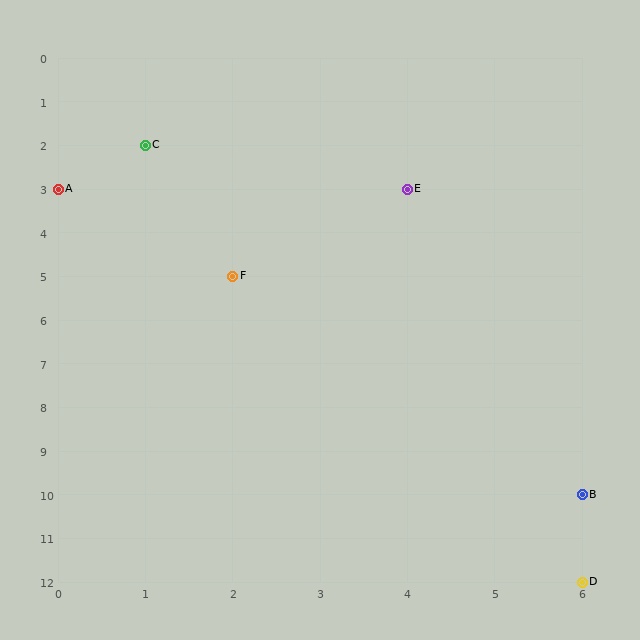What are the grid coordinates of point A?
Point A is at grid coordinates (0, 3).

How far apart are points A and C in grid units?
Points A and C are 1 column and 1 row apart (about 1.4 grid units diagonally).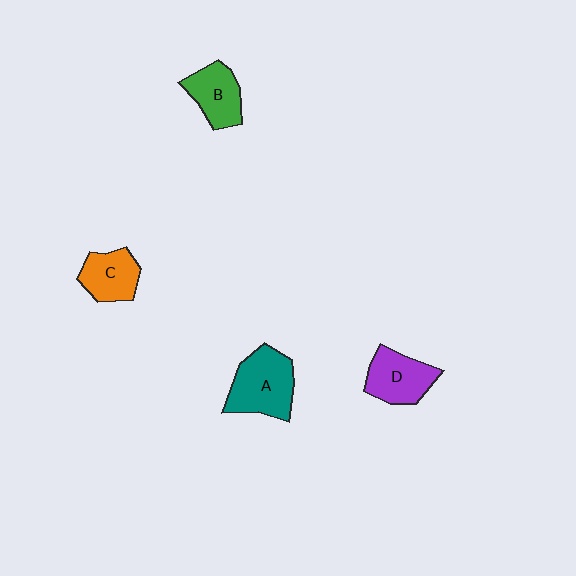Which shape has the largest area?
Shape A (teal).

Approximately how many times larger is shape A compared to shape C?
Approximately 1.5 times.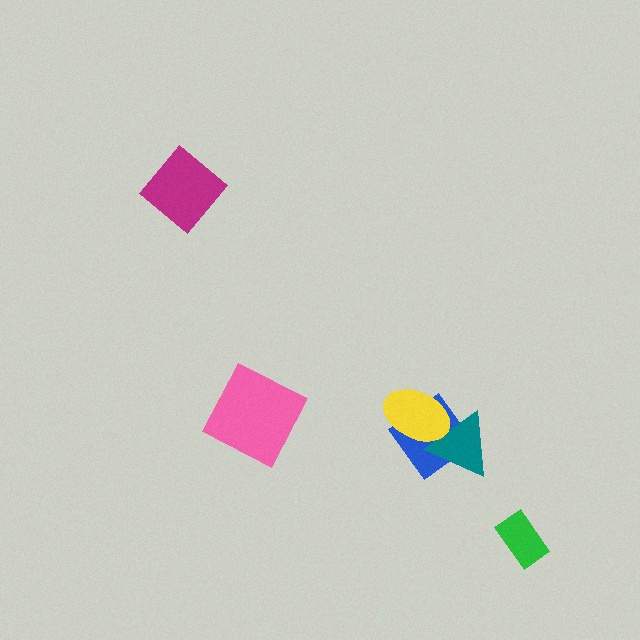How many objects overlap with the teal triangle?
2 objects overlap with the teal triangle.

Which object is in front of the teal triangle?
The yellow ellipse is in front of the teal triangle.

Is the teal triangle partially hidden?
Yes, it is partially covered by another shape.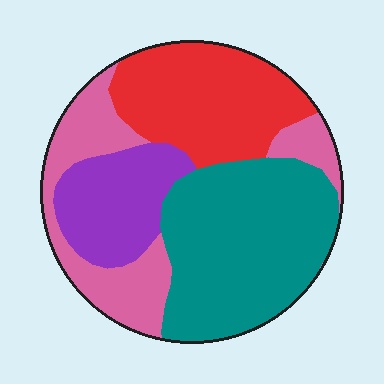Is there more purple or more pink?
Pink.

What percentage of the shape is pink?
Pink covers roughly 25% of the shape.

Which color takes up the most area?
Teal, at roughly 35%.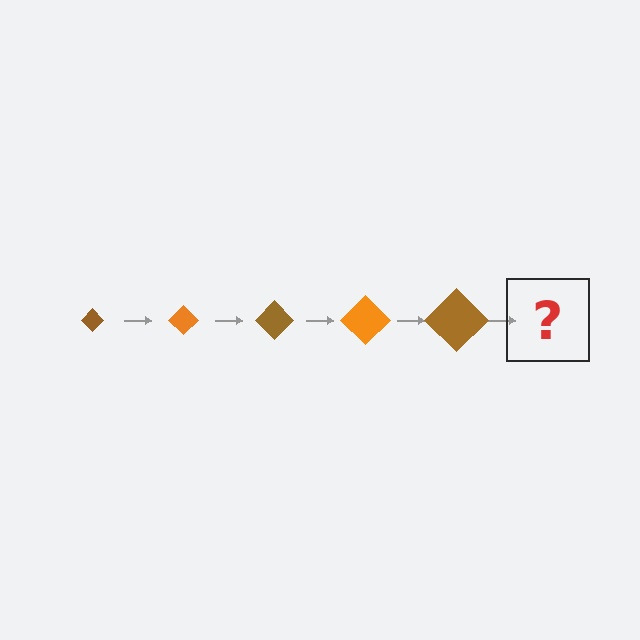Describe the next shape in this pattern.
It should be an orange diamond, larger than the previous one.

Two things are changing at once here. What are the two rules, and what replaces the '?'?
The two rules are that the diamond grows larger each step and the color cycles through brown and orange. The '?' should be an orange diamond, larger than the previous one.